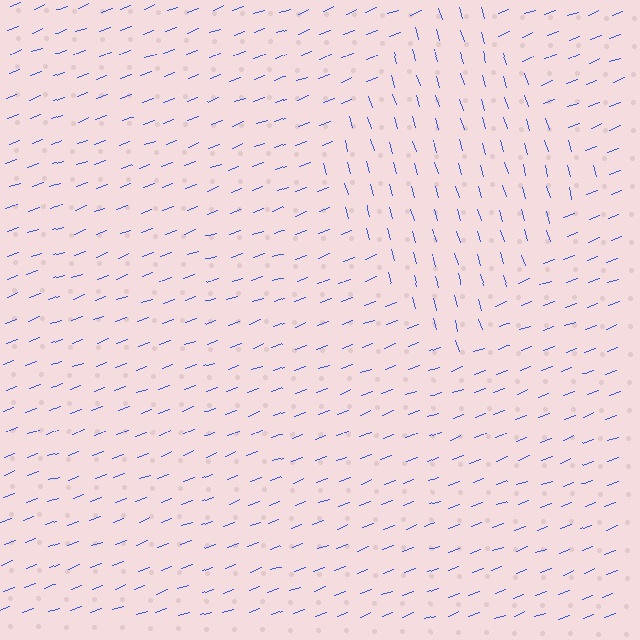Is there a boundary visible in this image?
Yes, there is a texture boundary formed by a change in line orientation.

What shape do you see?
I see a diamond.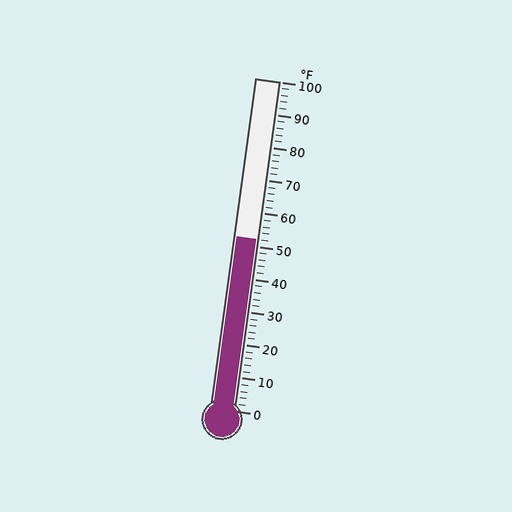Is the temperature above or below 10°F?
The temperature is above 10°F.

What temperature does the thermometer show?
The thermometer shows approximately 52°F.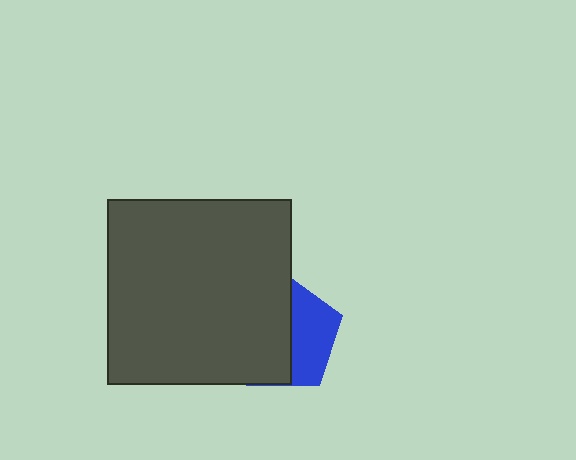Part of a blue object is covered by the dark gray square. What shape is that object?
It is a pentagon.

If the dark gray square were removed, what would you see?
You would see the complete blue pentagon.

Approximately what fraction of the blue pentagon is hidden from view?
Roughly 60% of the blue pentagon is hidden behind the dark gray square.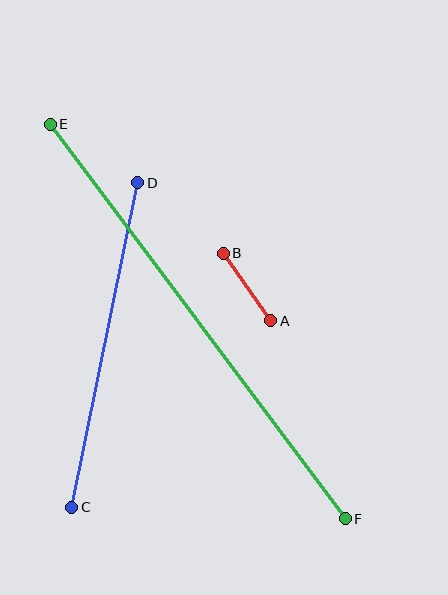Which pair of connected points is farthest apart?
Points E and F are farthest apart.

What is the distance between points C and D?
The distance is approximately 331 pixels.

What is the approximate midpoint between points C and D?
The midpoint is at approximately (105, 345) pixels.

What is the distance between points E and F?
The distance is approximately 493 pixels.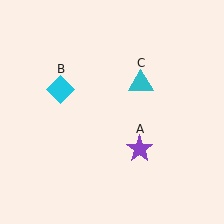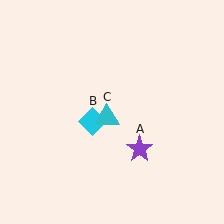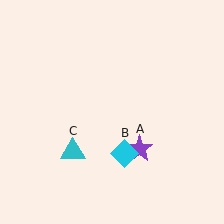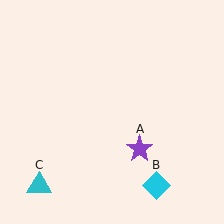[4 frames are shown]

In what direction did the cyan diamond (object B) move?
The cyan diamond (object B) moved down and to the right.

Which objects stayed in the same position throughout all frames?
Purple star (object A) remained stationary.